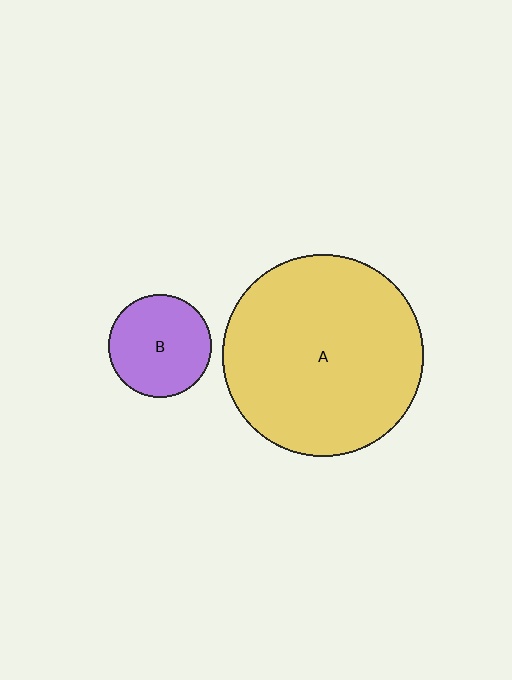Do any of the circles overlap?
No, none of the circles overlap.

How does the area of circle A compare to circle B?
Approximately 3.8 times.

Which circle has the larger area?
Circle A (yellow).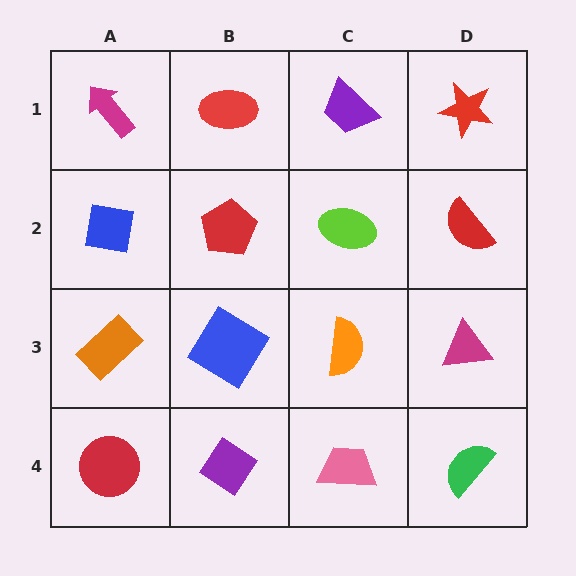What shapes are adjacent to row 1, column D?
A red semicircle (row 2, column D), a purple trapezoid (row 1, column C).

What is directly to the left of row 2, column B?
A blue square.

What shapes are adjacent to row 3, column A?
A blue square (row 2, column A), a red circle (row 4, column A), a blue diamond (row 3, column B).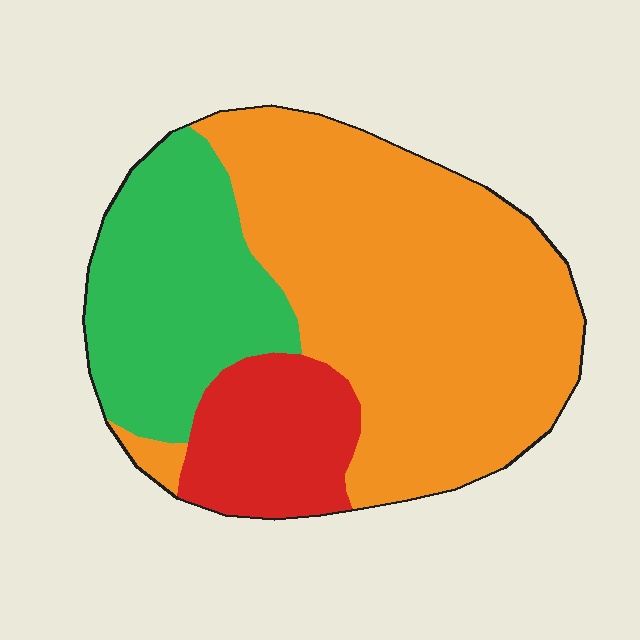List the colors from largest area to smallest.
From largest to smallest: orange, green, red.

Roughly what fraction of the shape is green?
Green covers roughly 25% of the shape.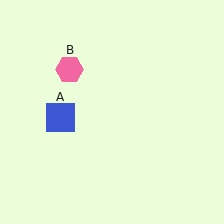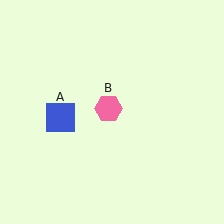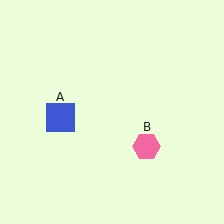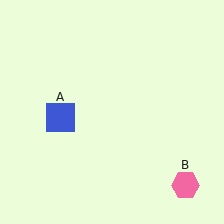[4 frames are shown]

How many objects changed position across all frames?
1 object changed position: pink hexagon (object B).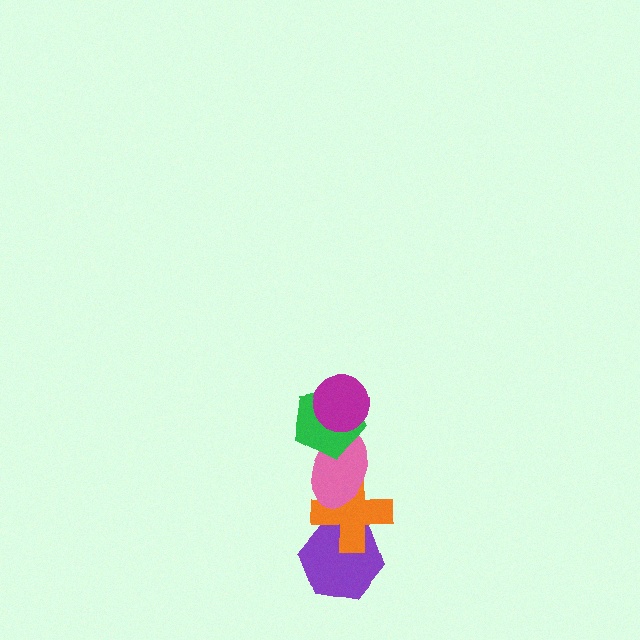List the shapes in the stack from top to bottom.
From top to bottom: the magenta circle, the green pentagon, the pink ellipse, the orange cross, the purple hexagon.